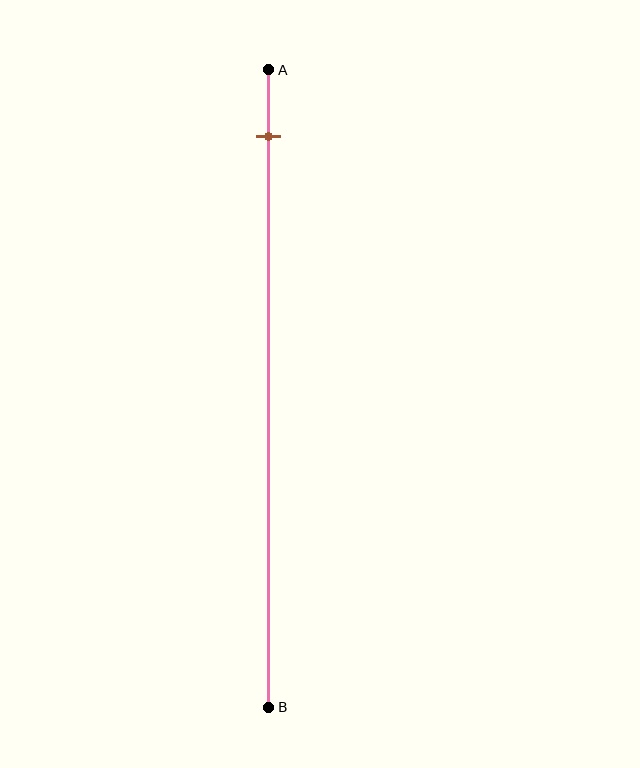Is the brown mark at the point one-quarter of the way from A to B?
No, the mark is at about 10% from A, not at the 25% one-quarter point.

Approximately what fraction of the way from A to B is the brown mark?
The brown mark is approximately 10% of the way from A to B.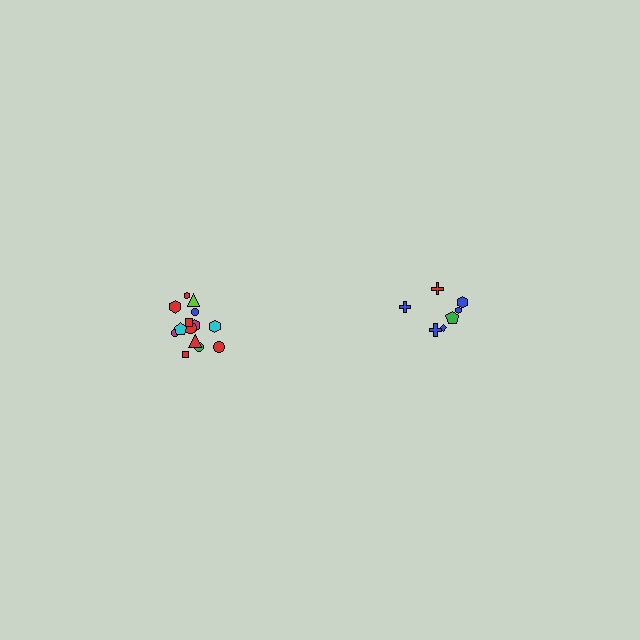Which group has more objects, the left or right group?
The left group.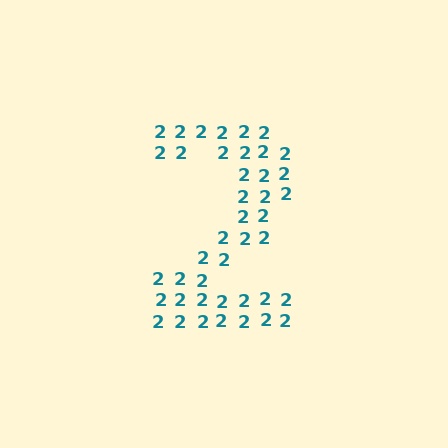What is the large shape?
The large shape is the digit 2.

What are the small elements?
The small elements are digit 2's.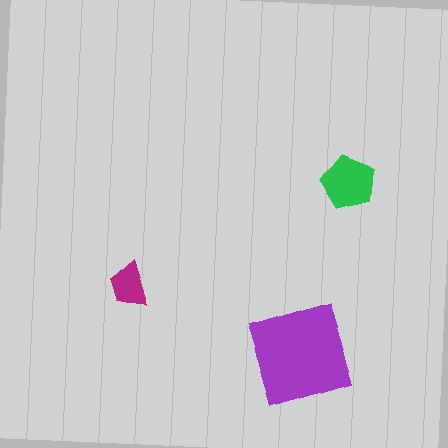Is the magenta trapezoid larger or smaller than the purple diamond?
Smaller.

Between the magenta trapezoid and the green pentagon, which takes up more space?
The green pentagon.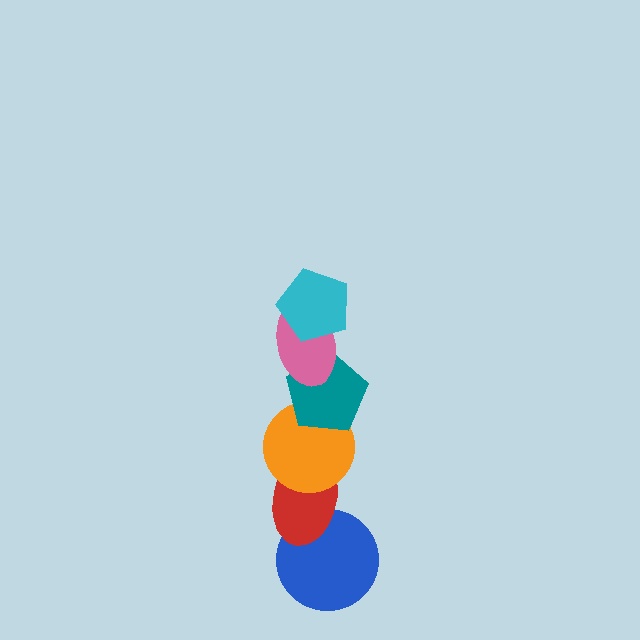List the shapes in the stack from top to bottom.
From top to bottom: the cyan pentagon, the pink ellipse, the teal pentagon, the orange circle, the red ellipse, the blue circle.